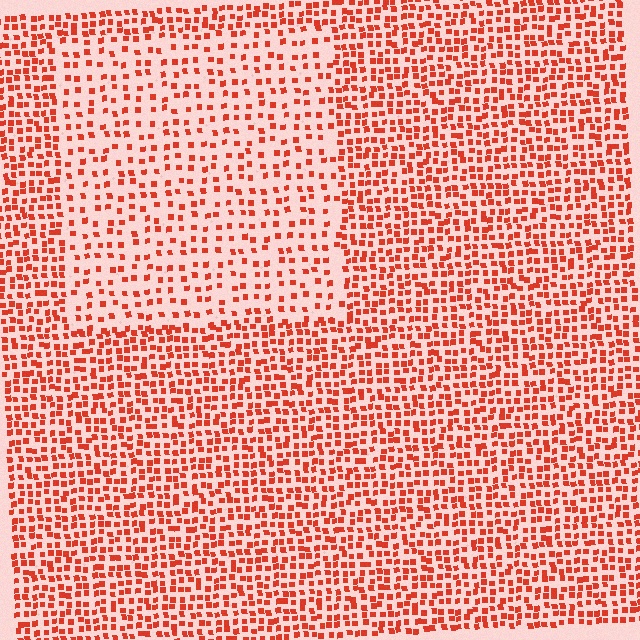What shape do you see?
I see a rectangle.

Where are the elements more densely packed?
The elements are more densely packed outside the rectangle boundary.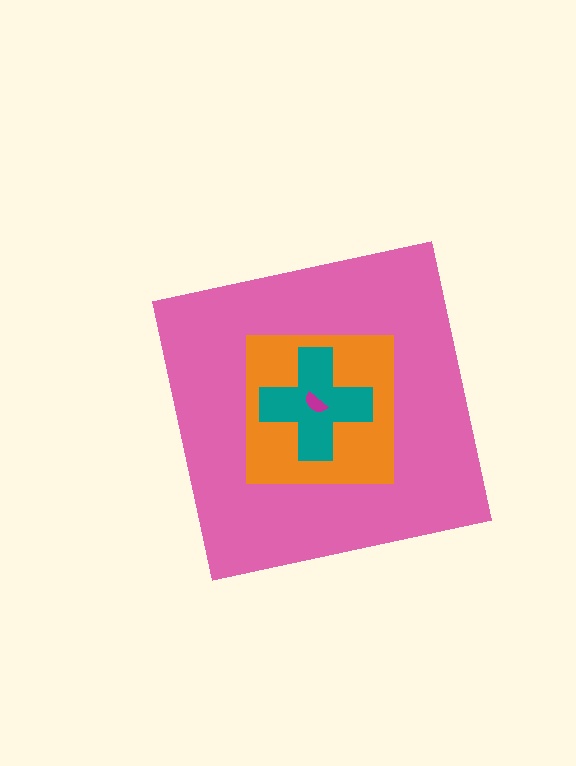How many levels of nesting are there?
4.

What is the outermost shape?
The pink square.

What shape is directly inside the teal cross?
The magenta semicircle.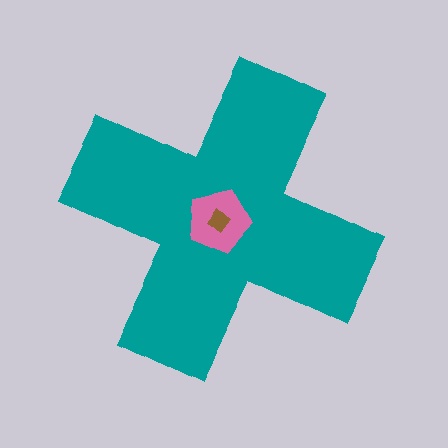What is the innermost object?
The brown diamond.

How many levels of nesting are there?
3.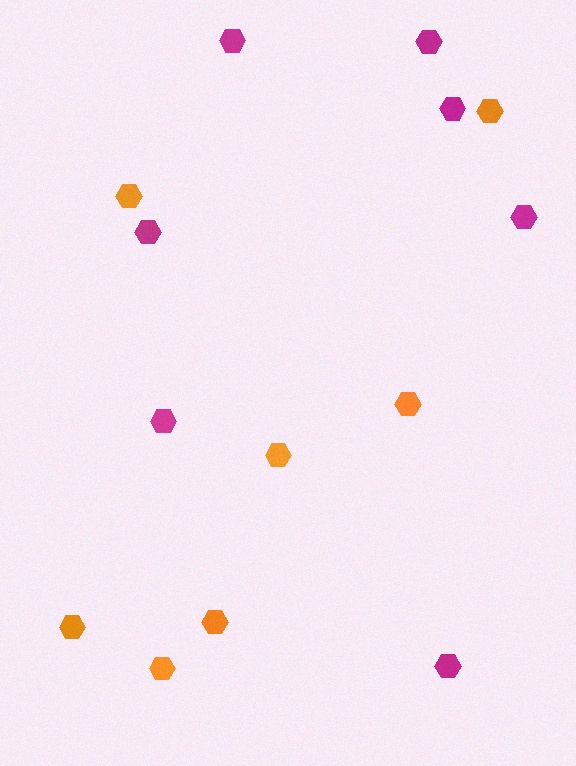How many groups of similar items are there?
There are 2 groups: one group of orange hexagons (7) and one group of magenta hexagons (7).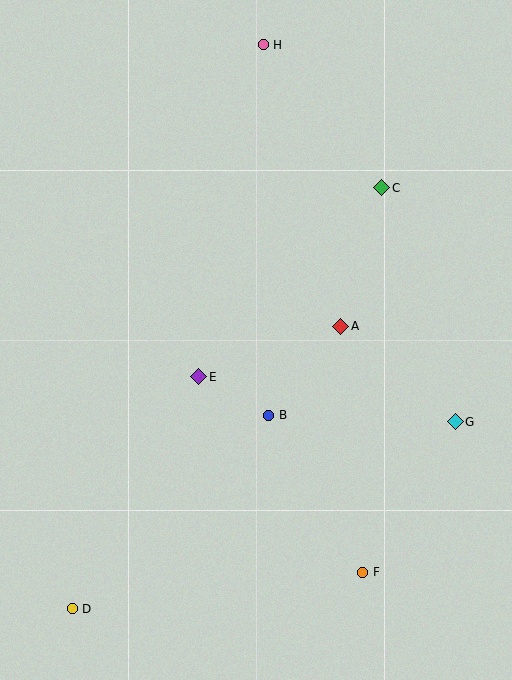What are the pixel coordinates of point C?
Point C is at (382, 188).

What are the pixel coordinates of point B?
Point B is at (269, 415).